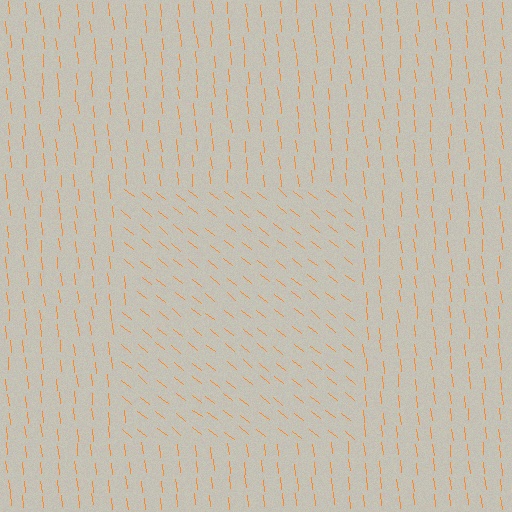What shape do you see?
I see a rectangle.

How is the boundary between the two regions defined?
The boundary is defined purely by a change in line orientation (approximately 45 degrees difference). All lines are the same color and thickness.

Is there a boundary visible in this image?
Yes, there is a texture boundary formed by a change in line orientation.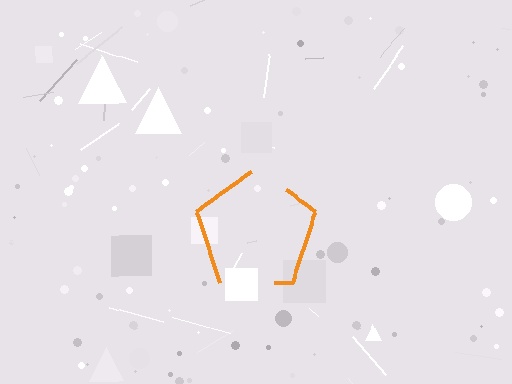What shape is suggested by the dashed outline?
The dashed outline suggests a pentagon.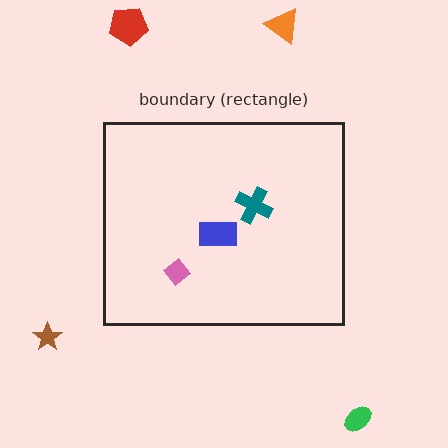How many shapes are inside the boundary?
3 inside, 4 outside.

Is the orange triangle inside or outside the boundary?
Outside.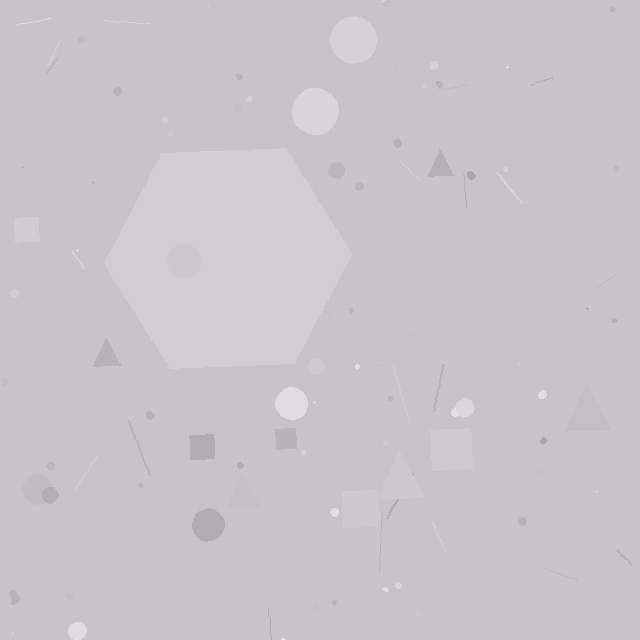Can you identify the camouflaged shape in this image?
The camouflaged shape is a hexagon.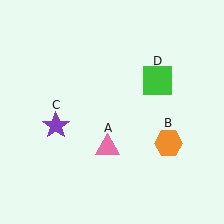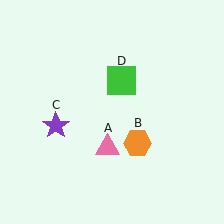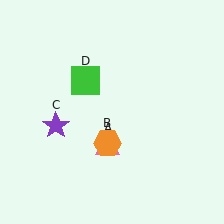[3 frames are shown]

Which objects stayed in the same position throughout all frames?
Pink triangle (object A) and purple star (object C) remained stationary.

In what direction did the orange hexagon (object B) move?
The orange hexagon (object B) moved left.